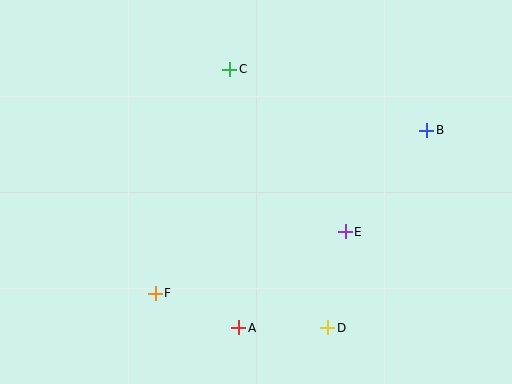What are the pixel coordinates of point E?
Point E is at (345, 232).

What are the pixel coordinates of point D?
Point D is at (328, 328).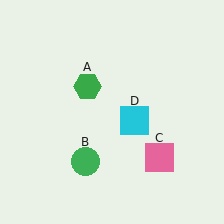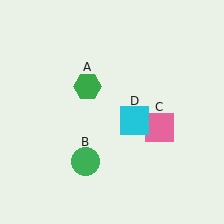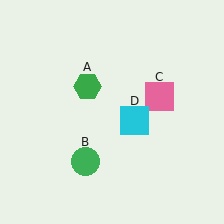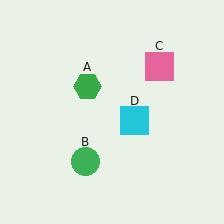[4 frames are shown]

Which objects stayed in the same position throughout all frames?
Green hexagon (object A) and green circle (object B) and cyan square (object D) remained stationary.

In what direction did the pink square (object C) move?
The pink square (object C) moved up.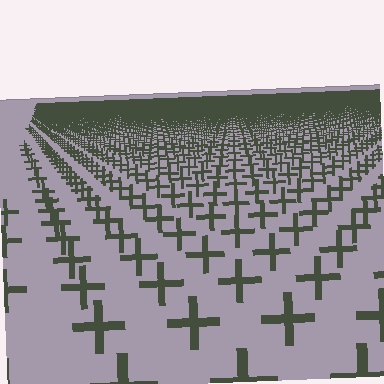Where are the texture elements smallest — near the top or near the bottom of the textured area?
Near the top.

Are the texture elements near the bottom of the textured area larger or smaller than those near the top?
Larger. Near the bottom, elements are closer to the viewer and appear at a bigger on-screen size.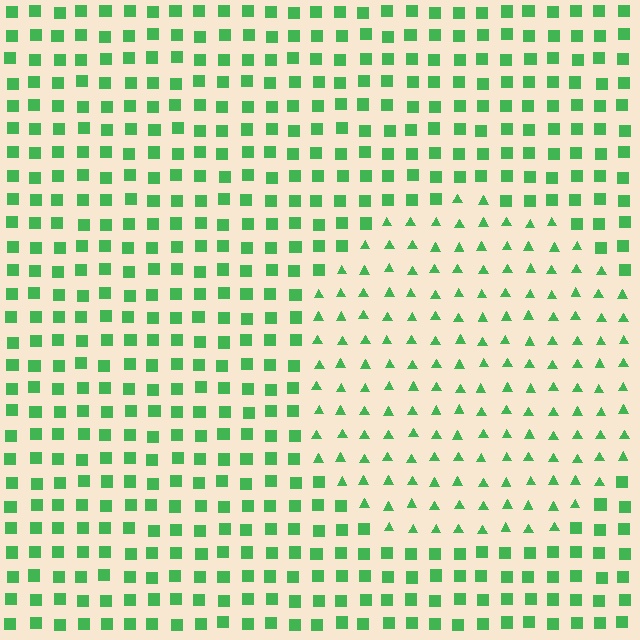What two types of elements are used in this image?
The image uses triangles inside the circle region and squares outside it.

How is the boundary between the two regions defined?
The boundary is defined by a change in element shape: triangles inside vs. squares outside. All elements share the same color and spacing.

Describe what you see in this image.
The image is filled with small green elements arranged in a uniform grid. A circle-shaped region contains triangles, while the surrounding area contains squares. The boundary is defined purely by the change in element shape.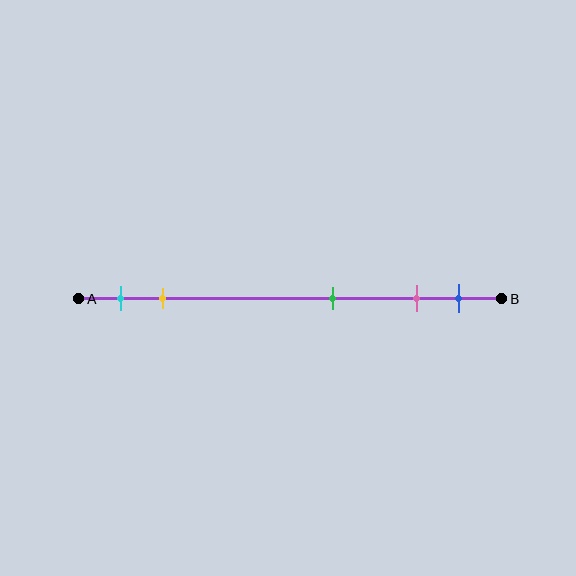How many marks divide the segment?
There are 5 marks dividing the segment.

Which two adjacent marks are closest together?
The pink and blue marks are the closest adjacent pair.